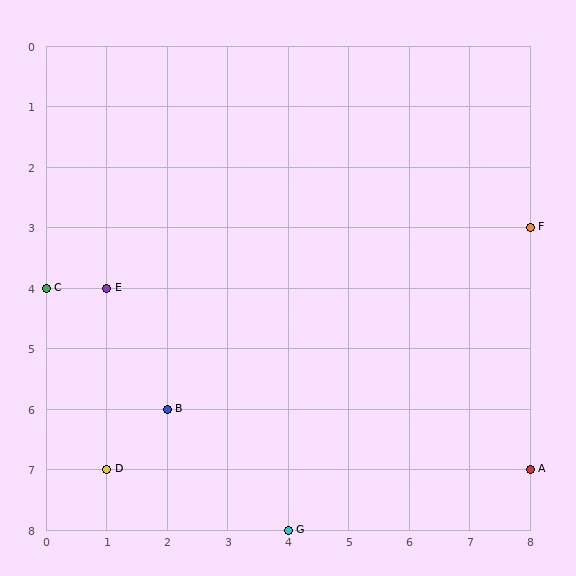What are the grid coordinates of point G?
Point G is at grid coordinates (4, 8).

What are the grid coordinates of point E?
Point E is at grid coordinates (1, 4).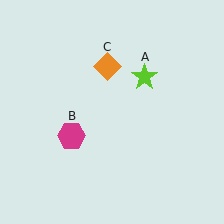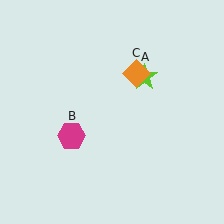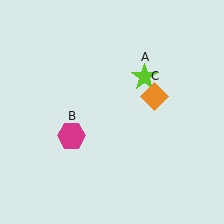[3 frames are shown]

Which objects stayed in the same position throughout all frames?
Lime star (object A) and magenta hexagon (object B) remained stationary.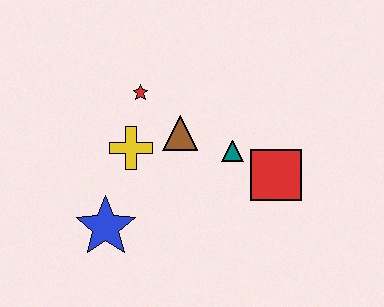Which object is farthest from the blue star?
The red square is farthest from the blue star.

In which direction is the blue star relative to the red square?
The blue star is to the left of the red square.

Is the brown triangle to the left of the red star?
No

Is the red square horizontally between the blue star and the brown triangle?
No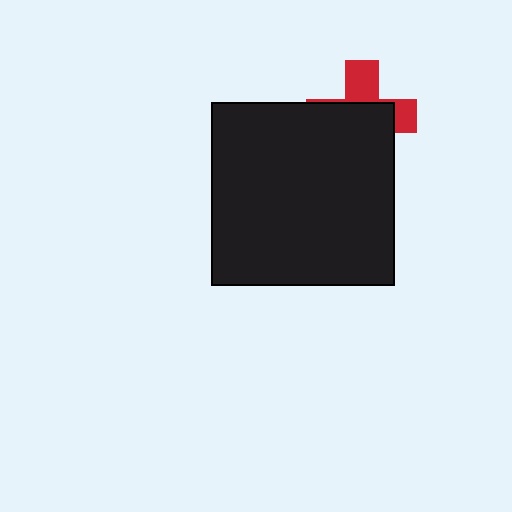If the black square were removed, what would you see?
You would see the complete red cross.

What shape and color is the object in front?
The object in front is a black square.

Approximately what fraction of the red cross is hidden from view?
Roughly 65% of the red cross is hidden behind the black square.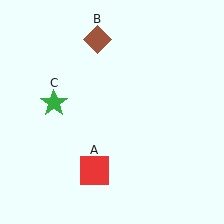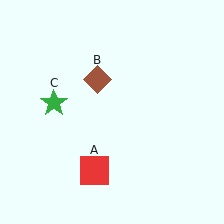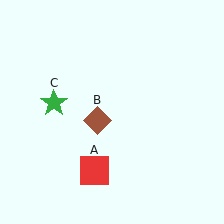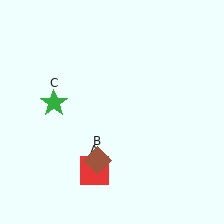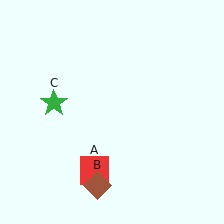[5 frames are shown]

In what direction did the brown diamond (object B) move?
The brown diamond (object B) moved down.